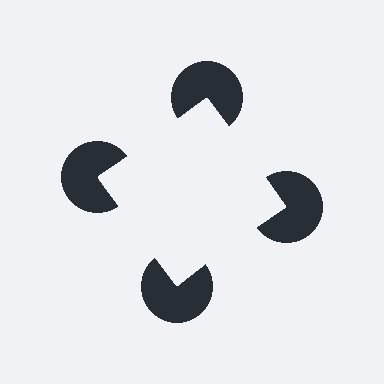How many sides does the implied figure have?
4 sides.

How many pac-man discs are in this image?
There are 4 — one at each vertex of the illusory square.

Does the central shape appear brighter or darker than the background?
It typically appears slightly brighter than the background, even though no actual brightness change is drawn.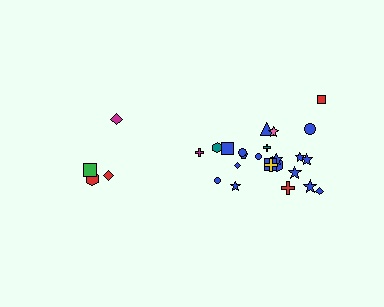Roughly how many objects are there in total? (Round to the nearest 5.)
Roughly 30 objects in total.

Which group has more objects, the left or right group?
The right group.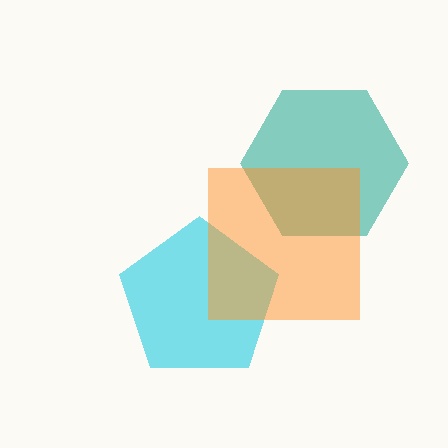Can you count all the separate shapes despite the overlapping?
Yes, there are 3 separate shapes.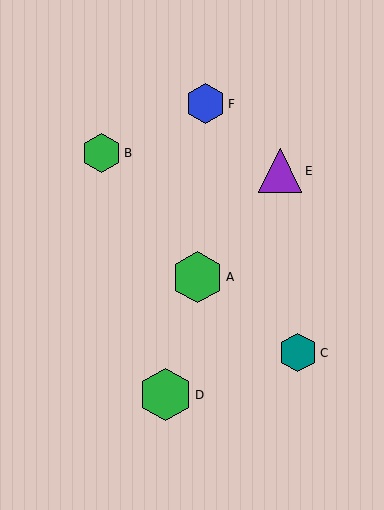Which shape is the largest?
The green hexagon (labeled D) is the largest.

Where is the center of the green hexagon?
The center of the green hexagon is at (102, 153).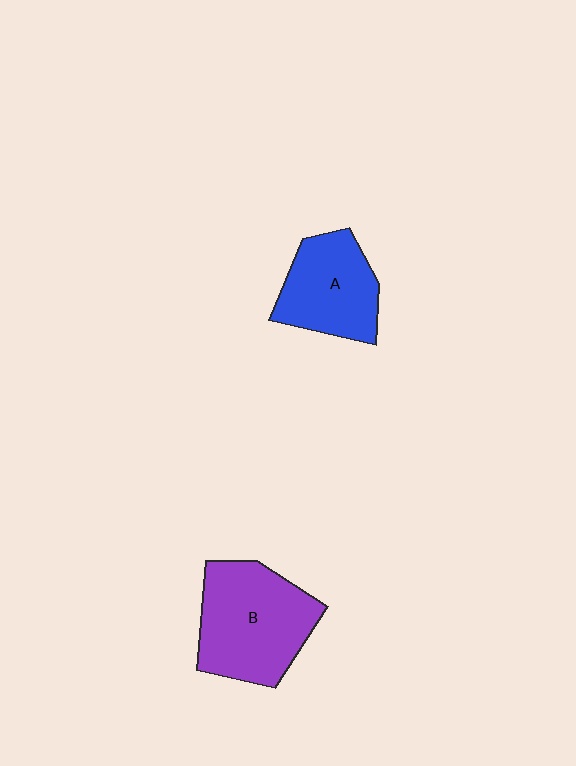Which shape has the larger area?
Shape B (purple).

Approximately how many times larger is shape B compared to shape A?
Approximately 1.4 times.